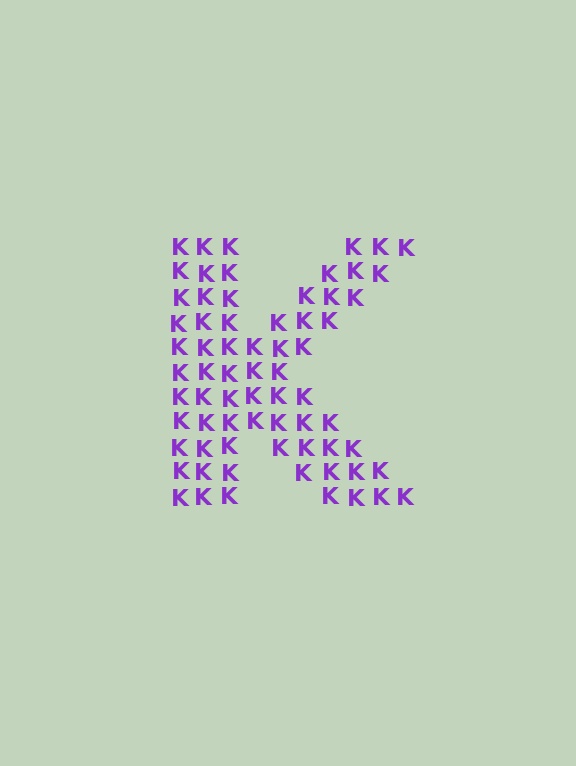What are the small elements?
The small elements are letter K's.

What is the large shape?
The large shape is the letter K.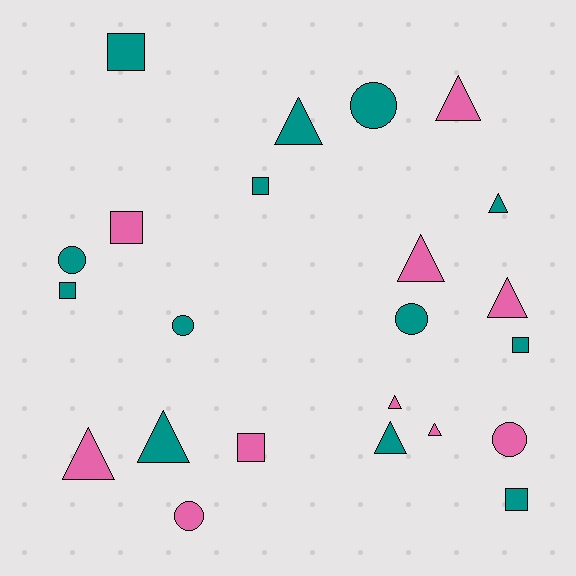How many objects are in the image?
There are 23 objects.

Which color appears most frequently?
Teal, with 13 objects.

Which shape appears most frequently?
Triangle, with 10 objects.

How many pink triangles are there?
There are 6 pink triangles.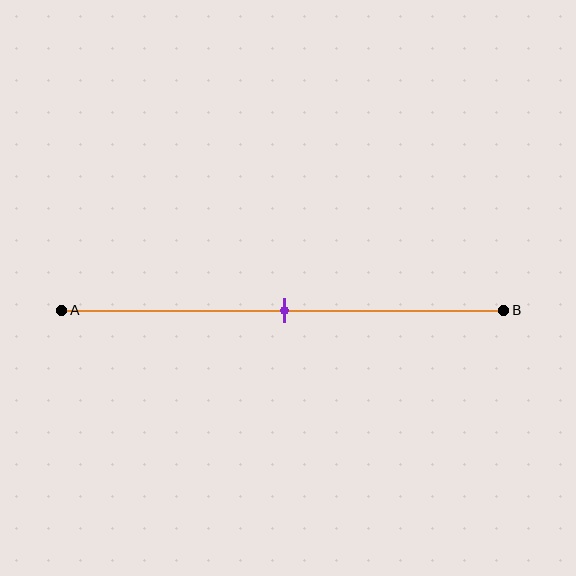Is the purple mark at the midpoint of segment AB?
Yes, the mark is approximately at the midpoint.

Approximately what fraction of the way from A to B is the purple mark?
The purple mark is approximately 50% of the way from A to B.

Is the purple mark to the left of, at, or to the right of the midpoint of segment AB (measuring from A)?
The purple mark is approximately at the midpoint of segment AB.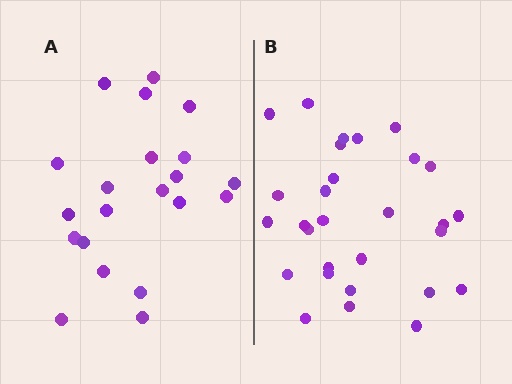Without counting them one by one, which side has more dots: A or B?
Region B (the right region) has more dots.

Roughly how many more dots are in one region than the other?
Region B has roughly 8 or so more dots than region A.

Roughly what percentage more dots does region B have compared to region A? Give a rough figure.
About 40% more.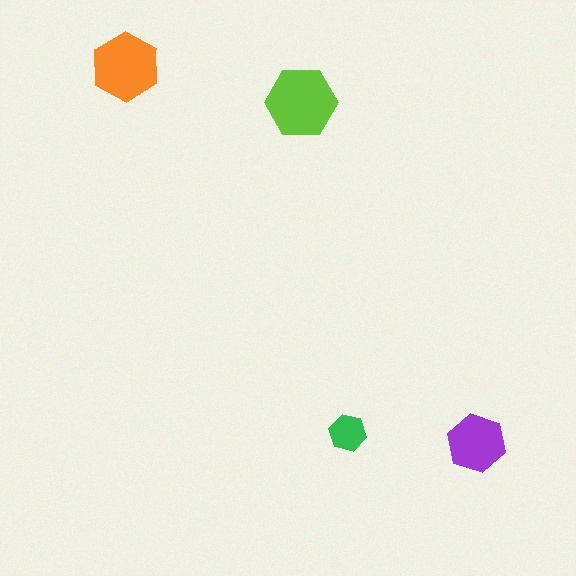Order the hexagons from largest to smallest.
the lime one, the orange one, the purple one, the green one.